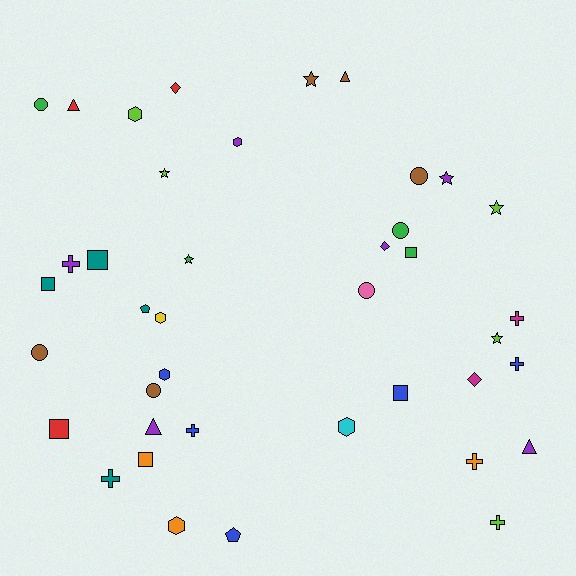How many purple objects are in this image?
There are 6 purple objects.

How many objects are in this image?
There are 40 objects.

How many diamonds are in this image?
There are 3 diamonds.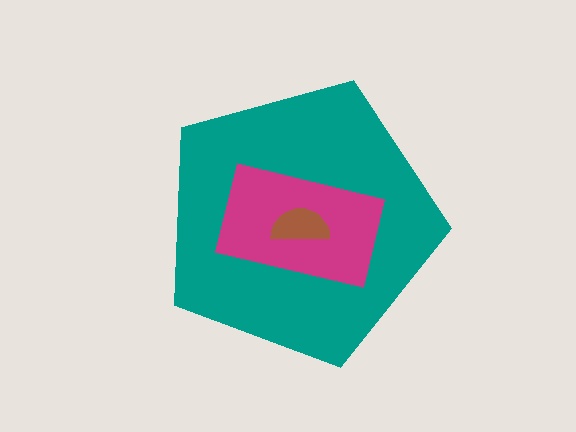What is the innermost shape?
The brown semicircle.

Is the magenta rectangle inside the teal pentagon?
Yes.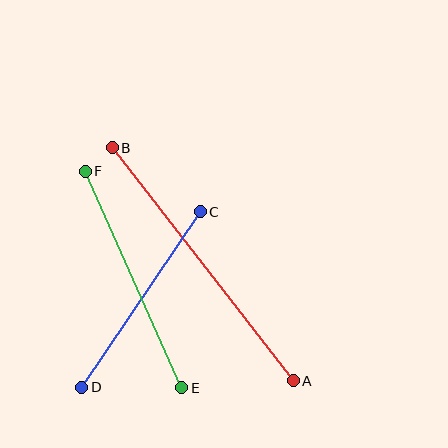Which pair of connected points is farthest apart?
Points A and B are farthest apart.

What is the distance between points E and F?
The distance is approximately 237 pixels.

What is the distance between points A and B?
The distance is approximately 295 pixels.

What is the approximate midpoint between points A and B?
The midpoint is at approximately (203, 264) pixels.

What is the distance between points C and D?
The distance is approximately 212 pixels.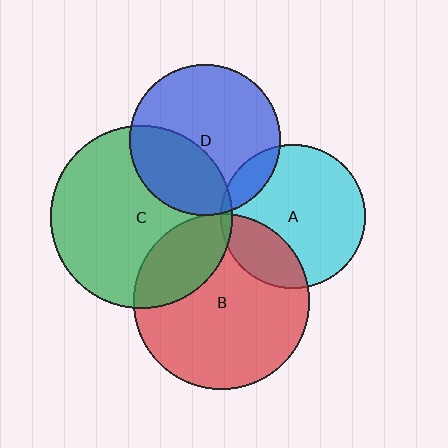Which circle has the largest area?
Circle C (green).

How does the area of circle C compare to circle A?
Approximately 1.6 times.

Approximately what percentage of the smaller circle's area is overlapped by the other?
Approximately 25%.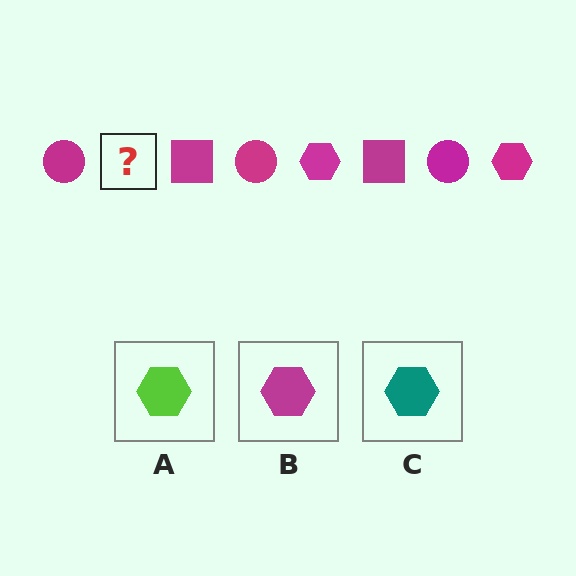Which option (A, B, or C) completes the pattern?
B.